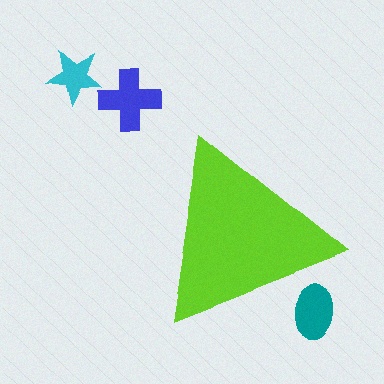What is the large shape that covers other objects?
A lime triangle.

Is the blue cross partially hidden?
No, the blue cross is fully visible.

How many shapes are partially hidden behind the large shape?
1 shape is partially hidden.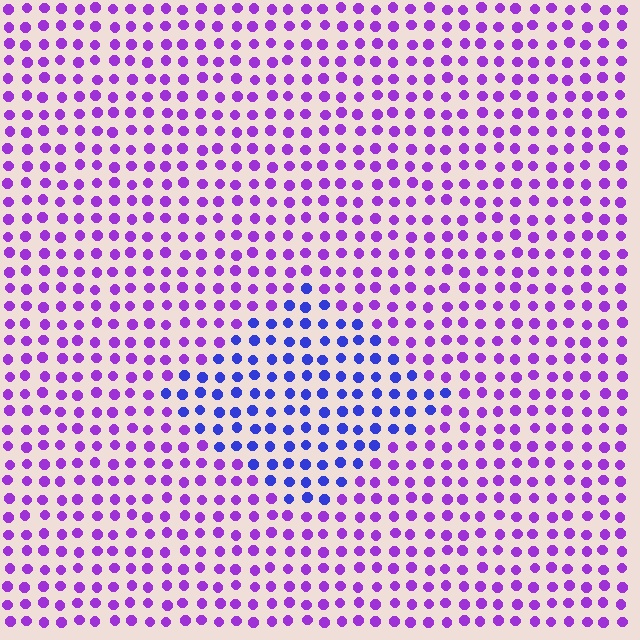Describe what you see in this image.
The image is filled with small purple elements in a uniform arrangement. A diamond-shaped region is visible where the elements are tinted to a slightly different hue, forming a subtle color boundary.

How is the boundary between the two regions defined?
The boundary is defined purely by a slight shift in hue (about 43 degrees). Spacing, size, and orientation are identical on both sides.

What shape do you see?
I see a diamond.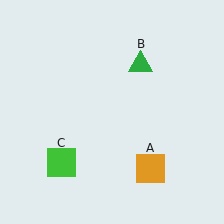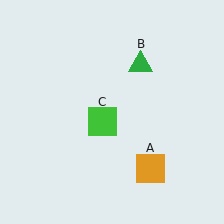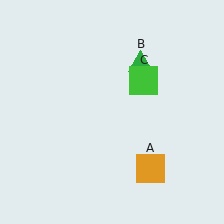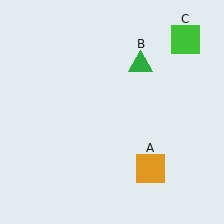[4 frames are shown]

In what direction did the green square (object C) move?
The green square (object C) moved up and to the right.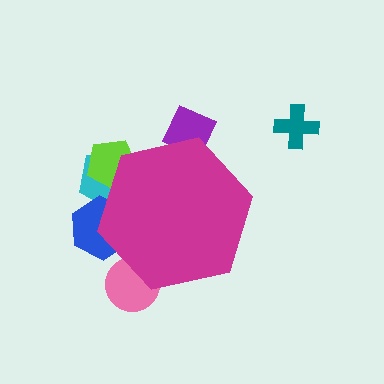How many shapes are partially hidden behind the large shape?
5 shapes are partially hidden.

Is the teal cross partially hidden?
No, the teal cross is fully visible.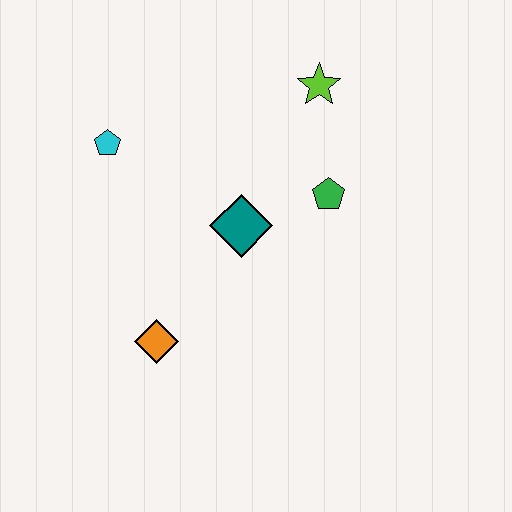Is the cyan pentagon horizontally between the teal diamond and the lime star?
No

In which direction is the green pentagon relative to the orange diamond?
The green pentagon is to the right of the orange diamond.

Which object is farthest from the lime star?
The orange diamond is farthest from the lime star.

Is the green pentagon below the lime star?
Yes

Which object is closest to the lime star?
The green pentagon is closest to the lime star.